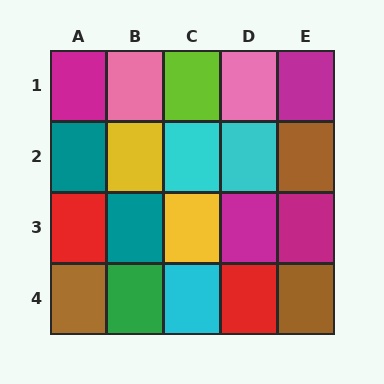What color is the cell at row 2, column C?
Cyan.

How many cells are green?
1 cell is green.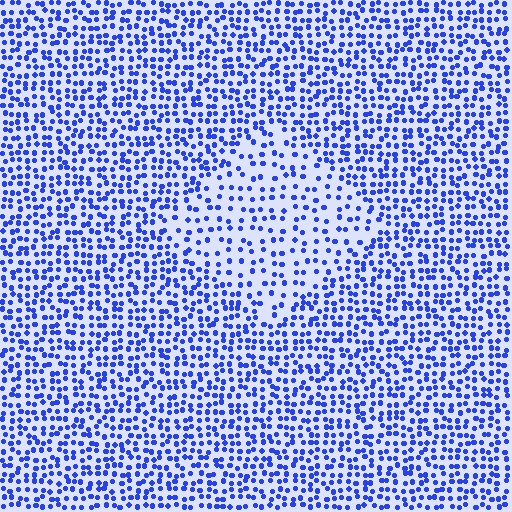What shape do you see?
I see a diamond.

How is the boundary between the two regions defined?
The boundary is defined by a change in element density (approximately 1.9x ratio). All elements are the same color, size, and shape.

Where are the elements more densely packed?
The elements are more densely packed outside the diamond boundary.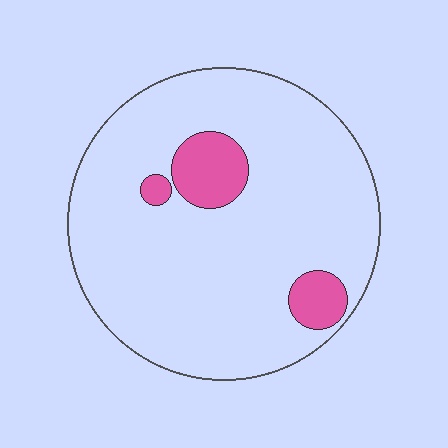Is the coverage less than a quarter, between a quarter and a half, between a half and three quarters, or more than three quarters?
Less than a quarter.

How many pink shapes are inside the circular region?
3.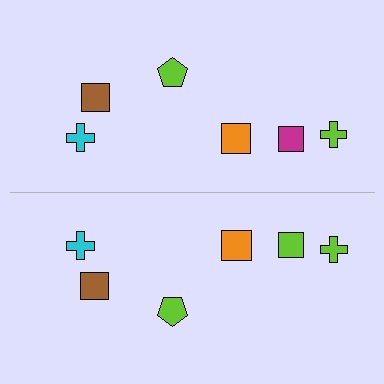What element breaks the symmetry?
The lime square on the bottom side breaks the symmetry — its mirror counterpart is magenta.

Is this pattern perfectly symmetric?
No, the pattern is not perfectly symmetric. The lime square on the bottom side breaks the symmetry — its mirror counterpart is magenta.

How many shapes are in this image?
There are 12 shapes in this image.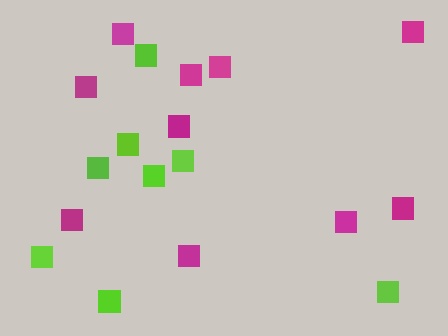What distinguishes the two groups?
There are 2 groups: one group of lime squares (8) and one group of magenta squares (10).